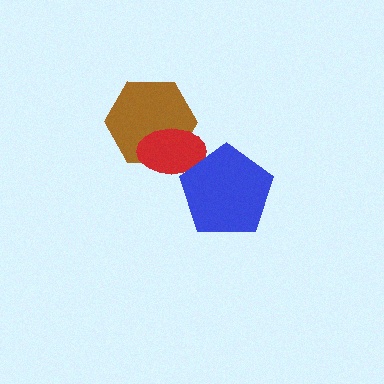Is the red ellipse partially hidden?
Yes, it is partially covered by another shape.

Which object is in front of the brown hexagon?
The red ellipse is in front of the brown hexagon.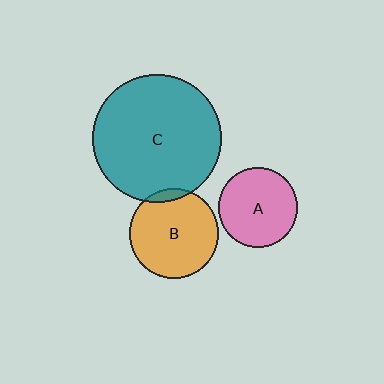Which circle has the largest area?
Circle C (teal).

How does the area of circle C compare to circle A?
Approximately 2.6 times.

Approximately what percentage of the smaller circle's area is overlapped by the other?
Approximately 5%.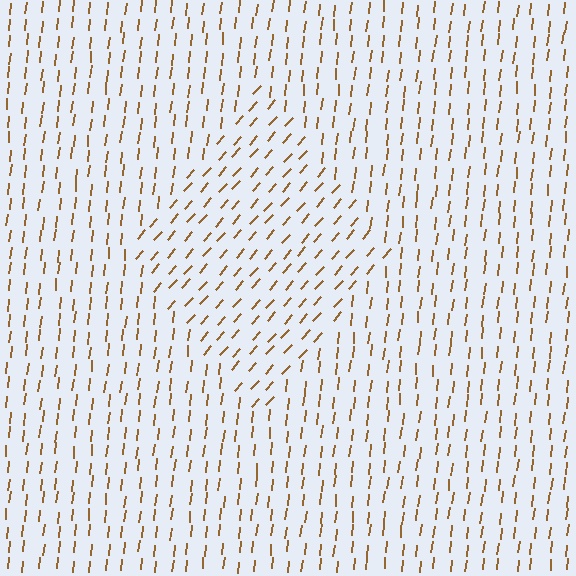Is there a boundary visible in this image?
Yes, there is a texture boundary formed by a change in line orientation.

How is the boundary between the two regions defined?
The boundary is defined purely by a change in line orientation (approximately 34 degrees difference). All lines are the same color and thickness.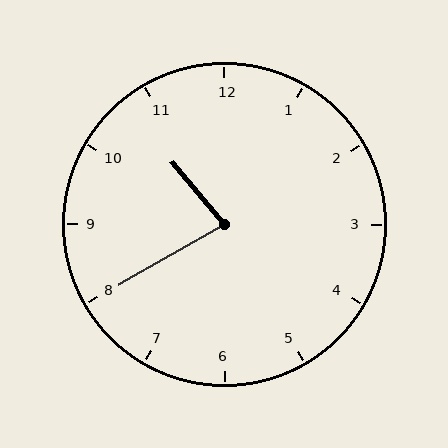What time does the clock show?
10:40.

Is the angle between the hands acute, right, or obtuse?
It is acute.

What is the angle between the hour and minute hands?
Approximately 80 degrees.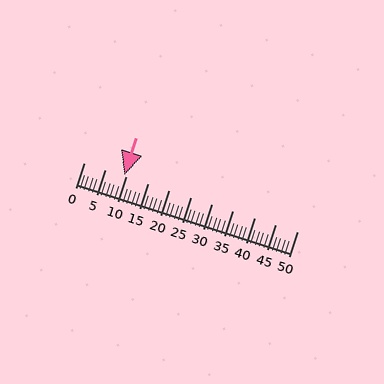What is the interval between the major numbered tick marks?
The major tick marks are spaced 5 units apart.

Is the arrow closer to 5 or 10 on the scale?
The arrow is closer to 10.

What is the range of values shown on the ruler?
The ruler shows values from 0 to 50.